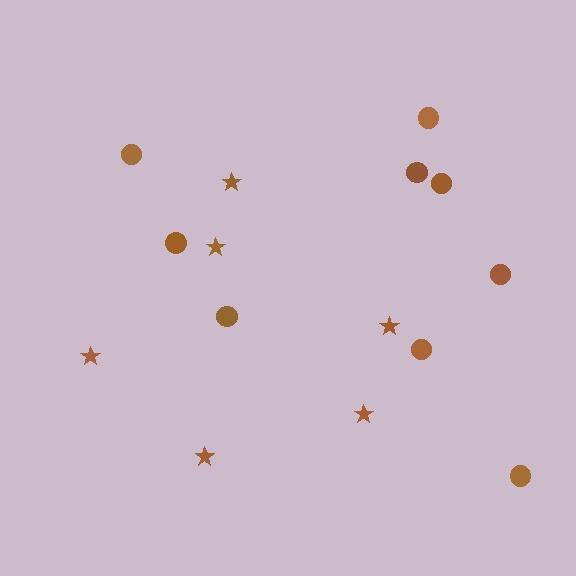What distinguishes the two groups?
There are 2 groups: one group of circles (9) and one group of stars (6).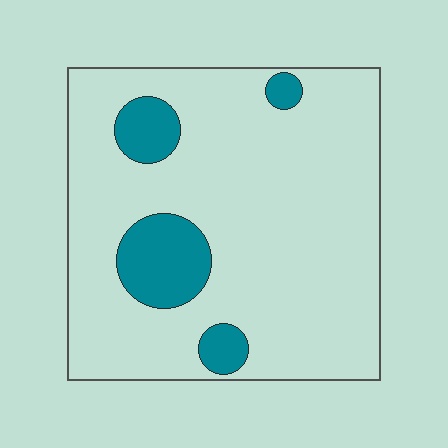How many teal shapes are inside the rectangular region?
4.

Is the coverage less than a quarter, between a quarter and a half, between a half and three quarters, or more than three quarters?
Less than a quarter.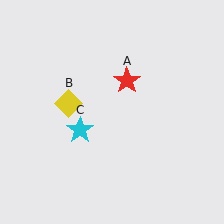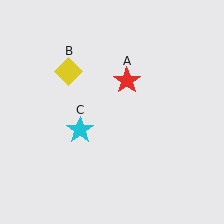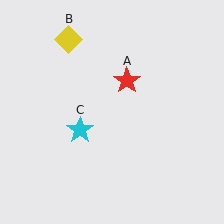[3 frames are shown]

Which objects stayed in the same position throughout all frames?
Red star (object A) and cyan star (object C) remained stationary.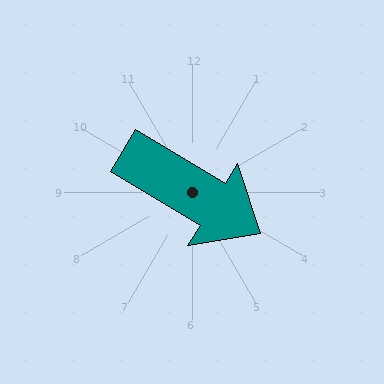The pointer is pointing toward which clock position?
Roughly 4 o'clock.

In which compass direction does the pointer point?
Southeast.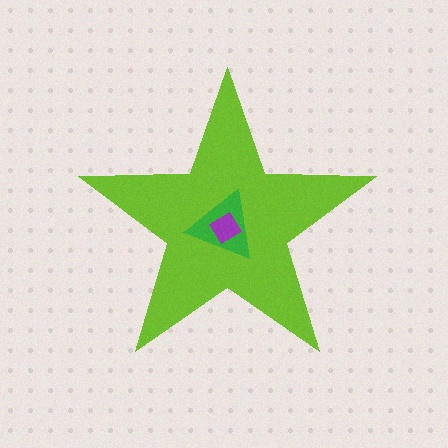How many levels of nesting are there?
3.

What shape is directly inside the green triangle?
The purple diamond.